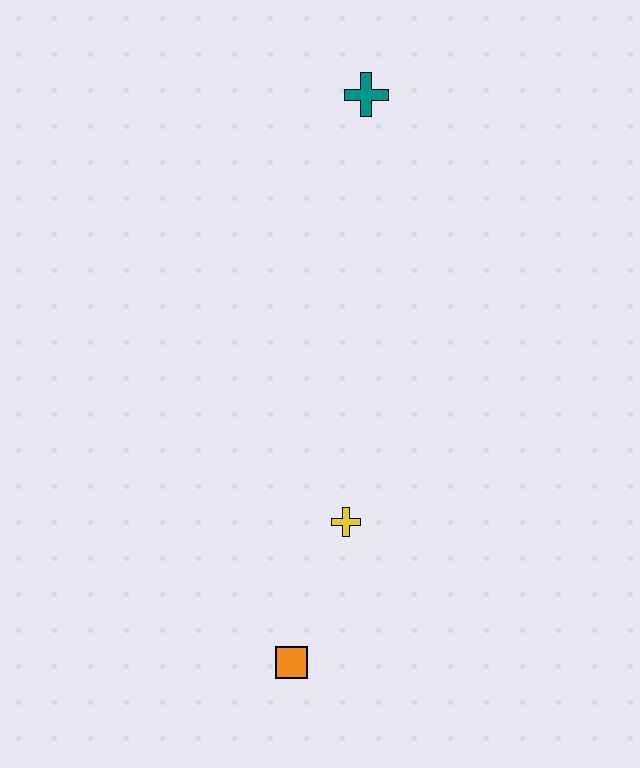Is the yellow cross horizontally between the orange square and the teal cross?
Yes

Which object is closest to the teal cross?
The yellow cross is closest to the teal cross.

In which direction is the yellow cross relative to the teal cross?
The yellow cross is below the teal cross.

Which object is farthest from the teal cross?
The orange square is farthest from the teal cross.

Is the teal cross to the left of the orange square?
No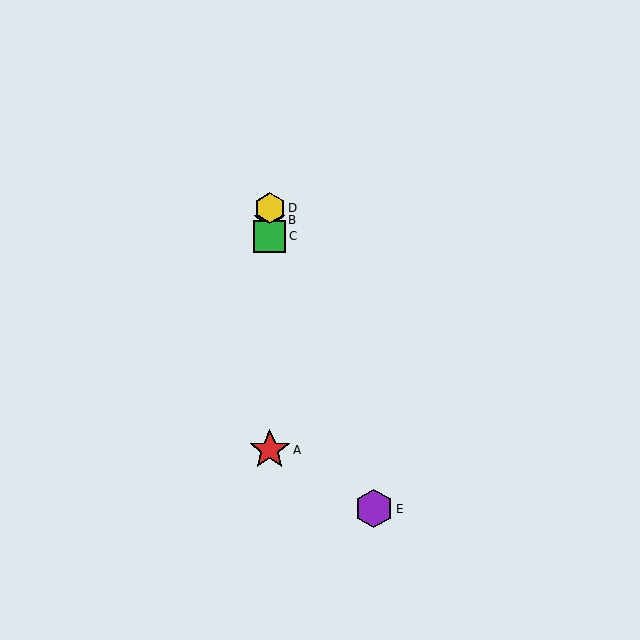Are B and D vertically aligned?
Yes, both are at x≈269.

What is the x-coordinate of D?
Object D is at x≈269.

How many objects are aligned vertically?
4 objects (A, B, C, D) are aligned vertically.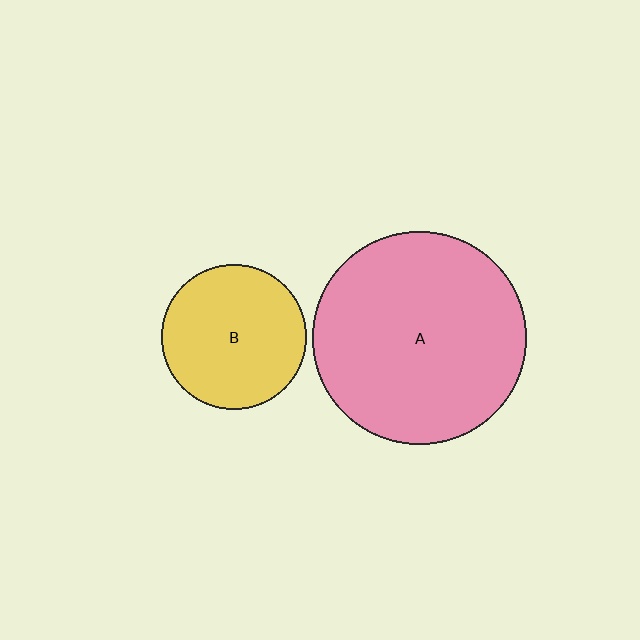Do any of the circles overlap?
No, none of the circles overlap.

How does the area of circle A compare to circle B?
Approximately 2.2 times.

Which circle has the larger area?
Circle A (pink).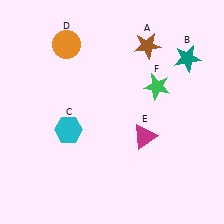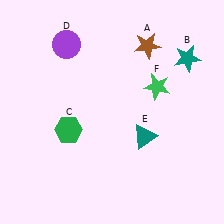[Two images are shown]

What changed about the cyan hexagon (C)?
In Image 1, C is cyan. In Image 2, it changed to green.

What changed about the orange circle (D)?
In Image 1, D is orange. In Image 2, it changed to purple.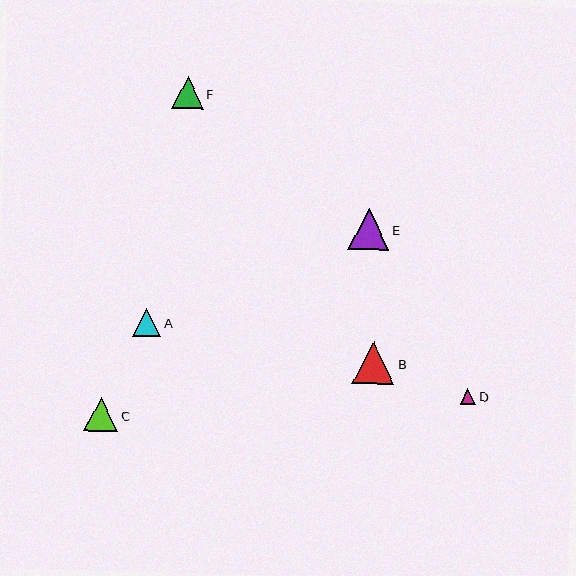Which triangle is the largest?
Triangle B is the largest with a size of approximately 42 pixels.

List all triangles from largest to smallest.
From largest to smallest: B, E, C, F, A, D.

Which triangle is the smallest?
Triangle D is the smallest with a size of approximately 15 pixels.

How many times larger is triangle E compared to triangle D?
Triangle E is approximately 2.7 times the size of triangle D.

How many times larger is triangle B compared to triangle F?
Triangle B is approximately 1.3 times the size of triangle F.